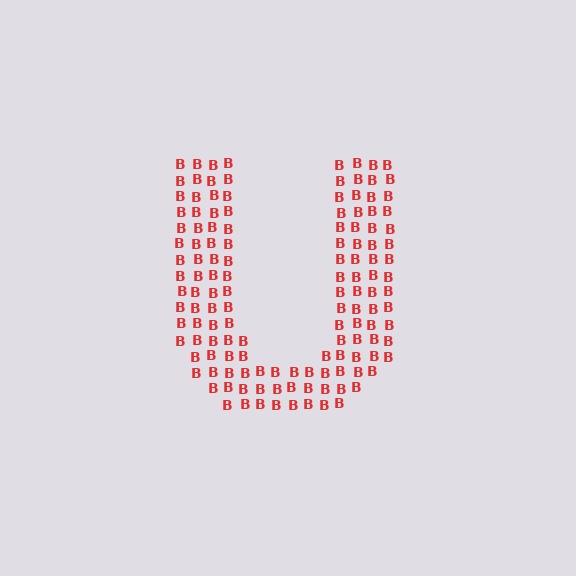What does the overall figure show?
The overall figure shows the letter U.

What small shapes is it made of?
It is made of small letter B's.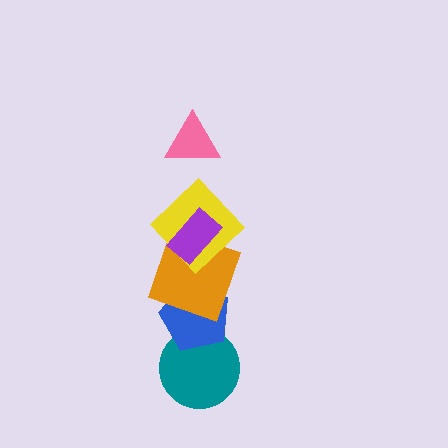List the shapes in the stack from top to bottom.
From top to bottom: the pink triangle, the purple rectangle, the yellow diamond, the orange square, the blue pentagon, the teal circle.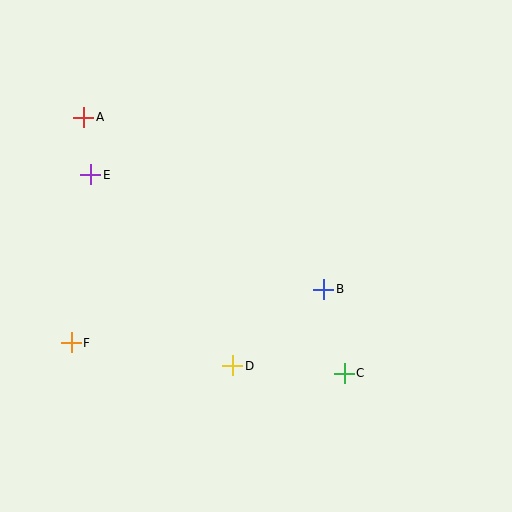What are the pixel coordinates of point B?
Point B is at (324, 289).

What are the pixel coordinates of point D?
Point D is at (233, 366).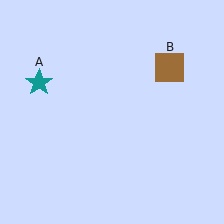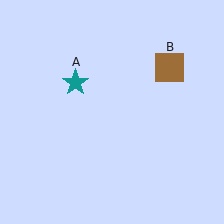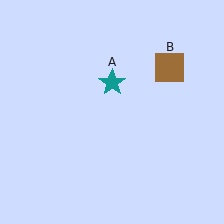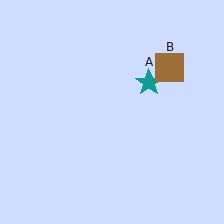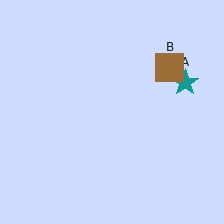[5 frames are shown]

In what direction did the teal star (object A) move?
The teal star (object A) moved right.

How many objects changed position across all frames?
1 object changed position: teal star (object A).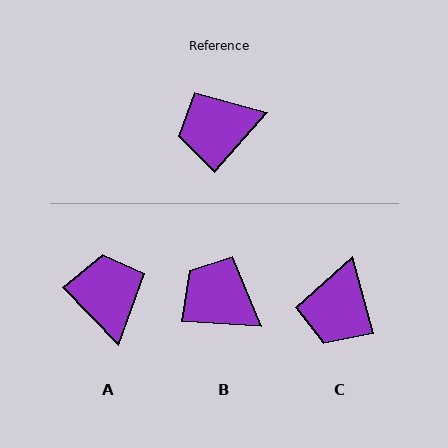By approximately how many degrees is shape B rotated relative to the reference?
Approximately 53 degrees clockwise.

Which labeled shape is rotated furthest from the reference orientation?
A, about 95 degrees away.